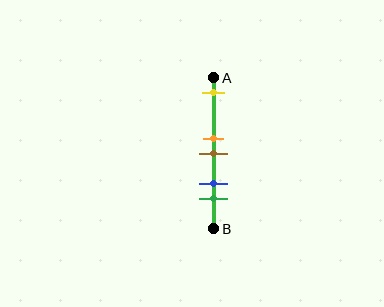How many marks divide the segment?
There are 5 marks dividing the segment.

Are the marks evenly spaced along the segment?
No, the marks are not evenly spaced.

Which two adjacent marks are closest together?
The orange and brown marks are the closest adjacent pair.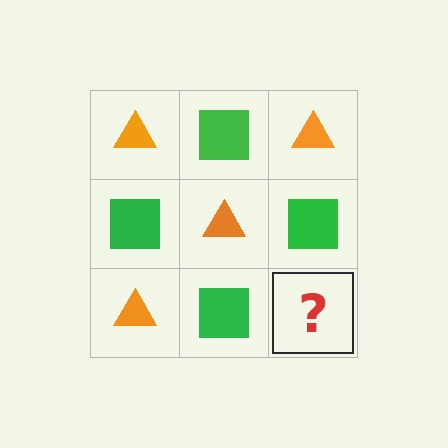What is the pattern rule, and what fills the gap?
The rule is that it alternates orange triangle and green square in a checkerboard pattern. The gap should be filled with an orange triangle.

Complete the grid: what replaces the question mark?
The question mark should be replaced with an orange triangle.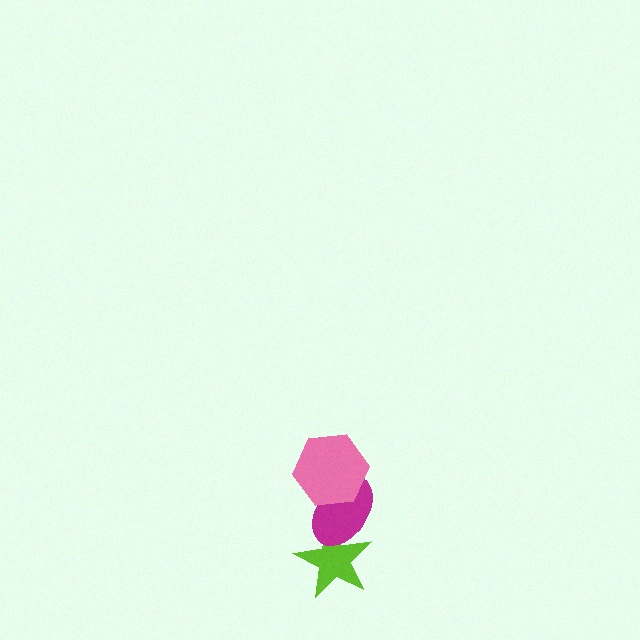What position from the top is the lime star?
The lime star is 3rd from the top.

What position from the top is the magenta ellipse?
The magenta ellipse is 2nd from the top.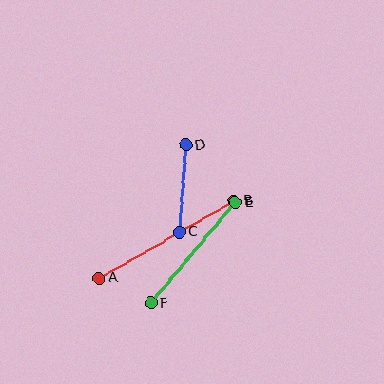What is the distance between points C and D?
The distance is approximately 88 pixels.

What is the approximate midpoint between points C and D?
The midpoint is at approximately (183, 189) pixels.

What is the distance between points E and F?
The distance is approximately 131 pixels.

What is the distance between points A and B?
The distance is approximately 156 pixels.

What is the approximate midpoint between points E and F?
The midpoint is at approximately (193, 253) pixels.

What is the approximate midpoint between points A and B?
The midpoint is at approximately (167, 240) pixels.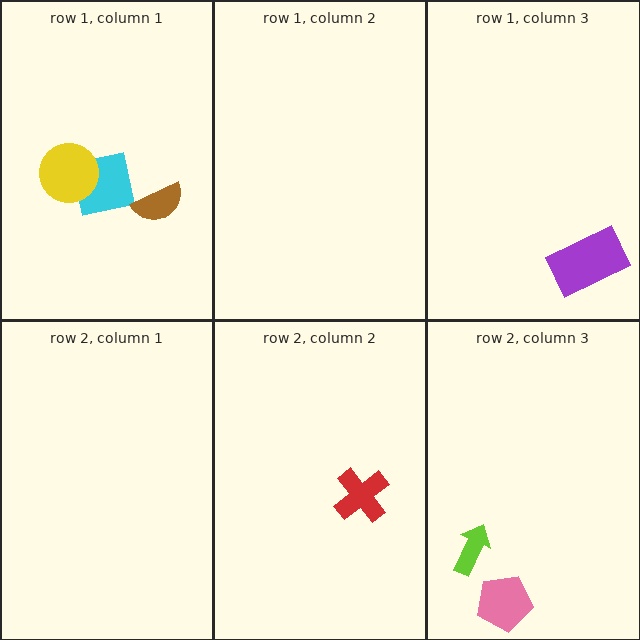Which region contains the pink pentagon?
The row 2, column 3 region.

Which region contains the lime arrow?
The row 2, column 3 region.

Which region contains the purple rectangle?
The row 1, column 3 region.